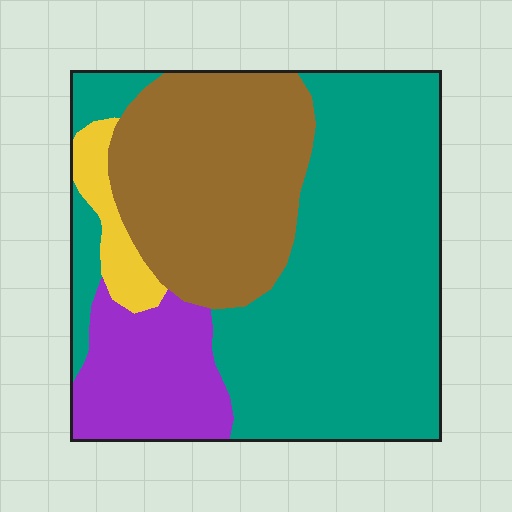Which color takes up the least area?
Yellow, at roughly 5%.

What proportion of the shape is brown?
Brown covers 28% of the shape.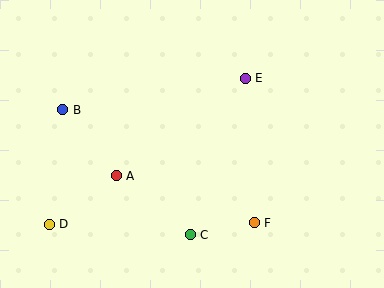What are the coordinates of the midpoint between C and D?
The midpoint between C and D is at (120, 230).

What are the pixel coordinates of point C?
Point C is at (190, 235).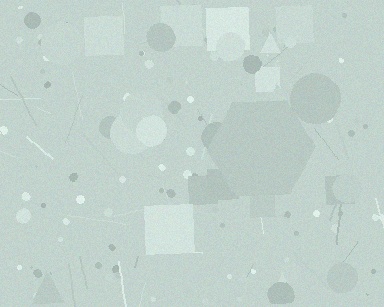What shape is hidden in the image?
A hexagon is hidden in the image.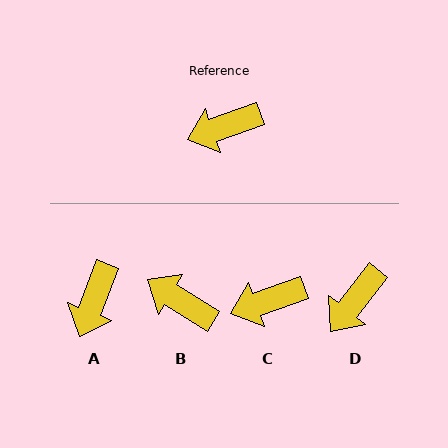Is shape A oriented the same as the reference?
No, it is off by about 49 degrees.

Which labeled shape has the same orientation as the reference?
C.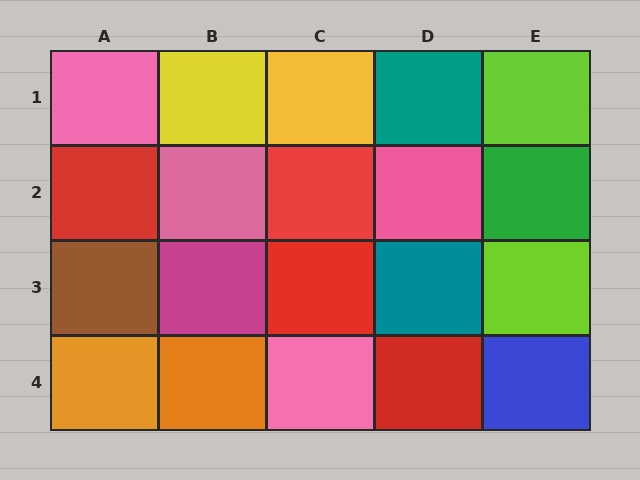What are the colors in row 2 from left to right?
Red, pink, red, pink, green.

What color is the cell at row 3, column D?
Teal.